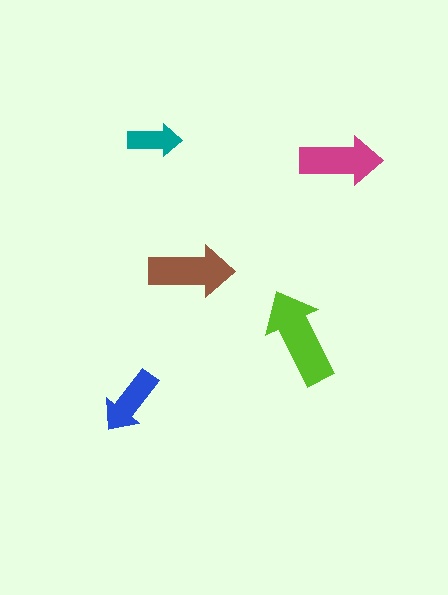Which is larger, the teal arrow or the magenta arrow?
The magenta one.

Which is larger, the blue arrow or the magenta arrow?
The magenta one.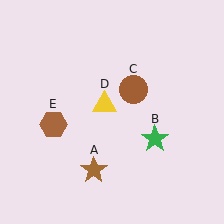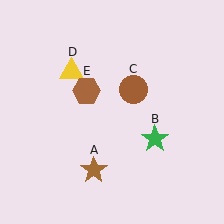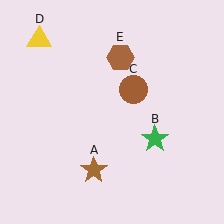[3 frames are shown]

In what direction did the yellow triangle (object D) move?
The yellow triangle (object D) moved up and to the left.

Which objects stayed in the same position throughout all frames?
Brown star (object A) and green star (object B) and brown circle (object C) remained stationary.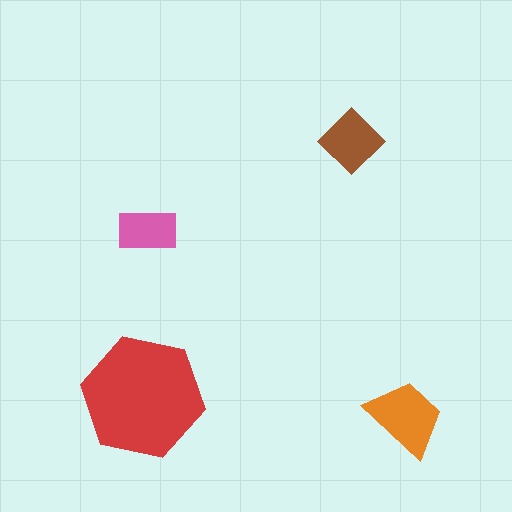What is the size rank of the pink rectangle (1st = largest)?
4th.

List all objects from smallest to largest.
The pink rectangle, the brown diamond, the orange trapezoid, the red hexagon.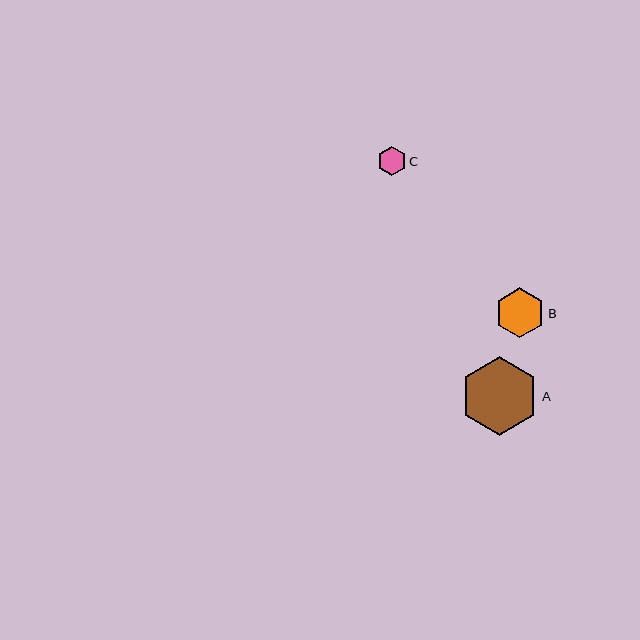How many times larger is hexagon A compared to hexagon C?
Hexagon A is approximately 2.7 times the size of hexagon C.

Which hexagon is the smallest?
Hexagon C is the smallest with a size of approximately 29 pixels.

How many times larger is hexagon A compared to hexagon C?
Hexagon A is approximately 2.7 times the size of hexagon C.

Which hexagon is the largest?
Hexagon A is the largest with a size of approximately 79 pixels.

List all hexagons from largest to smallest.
From largest to smallest: A, B, C.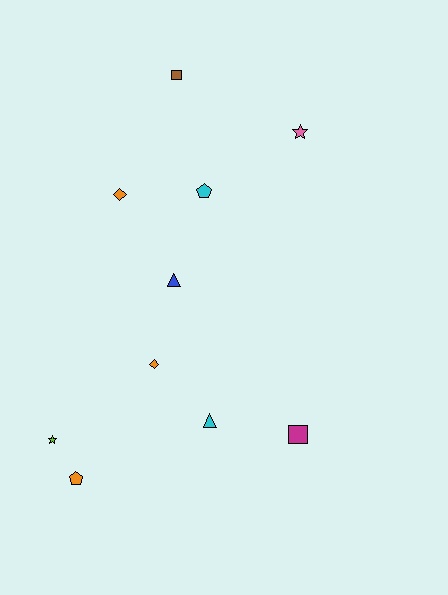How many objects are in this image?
There are 10 objects.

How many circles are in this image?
There are no circles.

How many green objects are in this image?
There are no green objects.